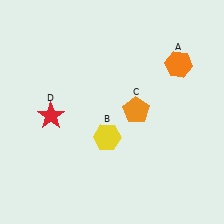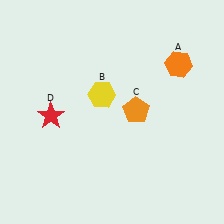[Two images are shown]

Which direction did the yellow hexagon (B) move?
The yellow hexagon (B) moved up.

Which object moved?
The yellow hexagon (B) moved up.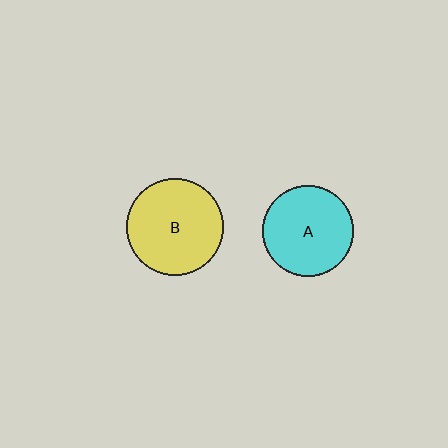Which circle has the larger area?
Circle B (yellow).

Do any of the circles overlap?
No, none of the circles overlap.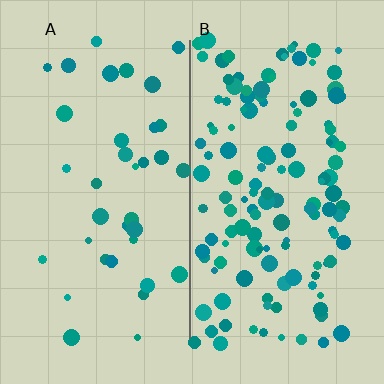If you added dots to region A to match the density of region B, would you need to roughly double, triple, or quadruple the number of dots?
Approximately quadruple.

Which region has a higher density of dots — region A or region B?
B (the right).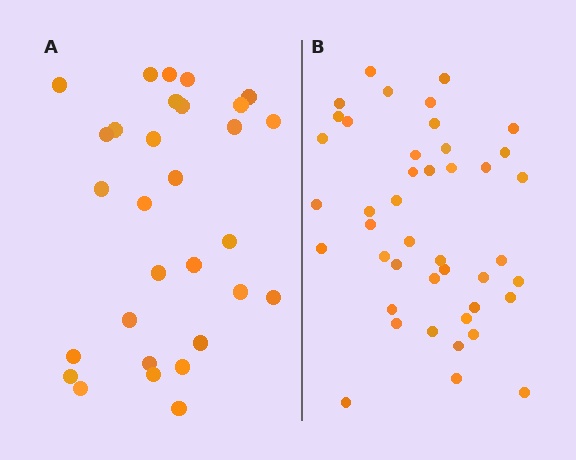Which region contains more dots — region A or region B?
Region B (the right region) has more dots.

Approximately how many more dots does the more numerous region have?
Region B has approximately 15 more dots than region A.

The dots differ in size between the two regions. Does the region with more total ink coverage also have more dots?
No. Region A has more total ink coverage because its dots are larger, but region B actually contains more individual dots. Total area can be misleading — the number of items is what matters here.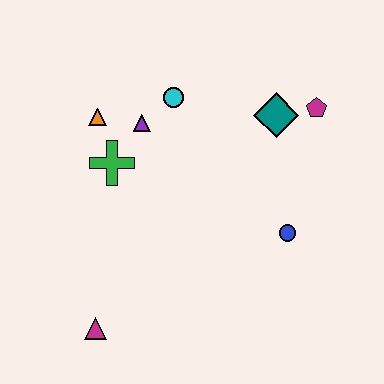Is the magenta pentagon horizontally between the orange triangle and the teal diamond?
No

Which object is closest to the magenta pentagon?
The teal diamond is closest to the magenta pentagon.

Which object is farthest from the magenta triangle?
The magenta pentagon is farthest from the magenta triangle.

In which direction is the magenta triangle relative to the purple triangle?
The magenta triangle is below the purple triangle.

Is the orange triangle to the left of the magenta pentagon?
Yes